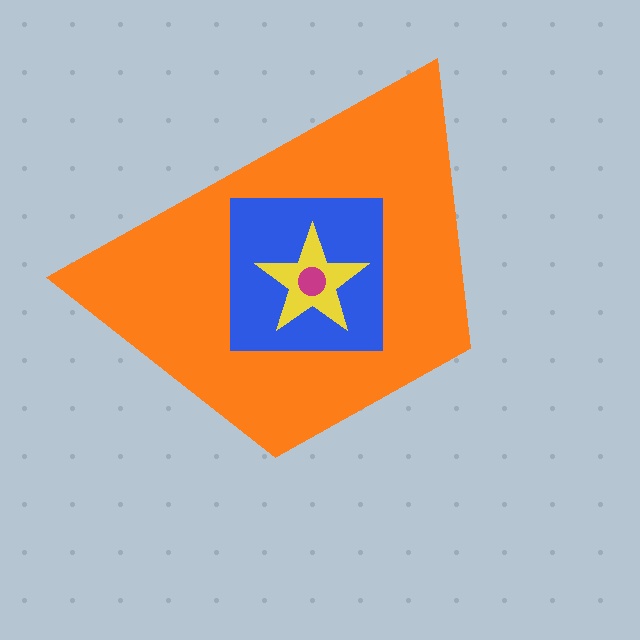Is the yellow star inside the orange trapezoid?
Yes.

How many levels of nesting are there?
4.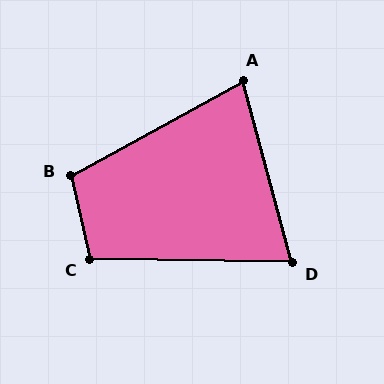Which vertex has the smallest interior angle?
D, at approximately 74 degrees.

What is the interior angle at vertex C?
Approximately 104 degrees (obtuse).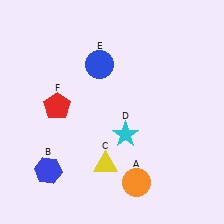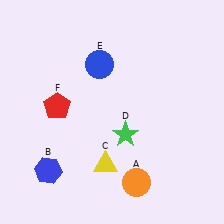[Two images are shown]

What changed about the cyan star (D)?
In Image 1, D is cyan. In Image 2, it changed to green.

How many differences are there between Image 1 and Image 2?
There is 1 difference between the two images.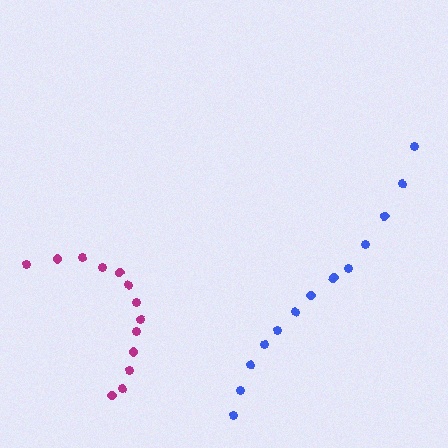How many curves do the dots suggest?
There are 2 distinct paths.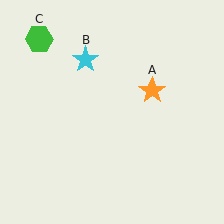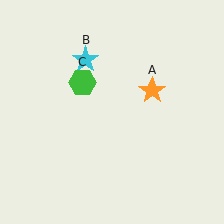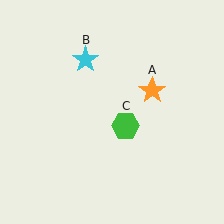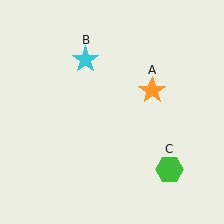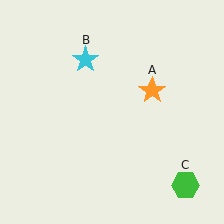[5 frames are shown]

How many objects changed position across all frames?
1 object changed position: green hexagon (object C).